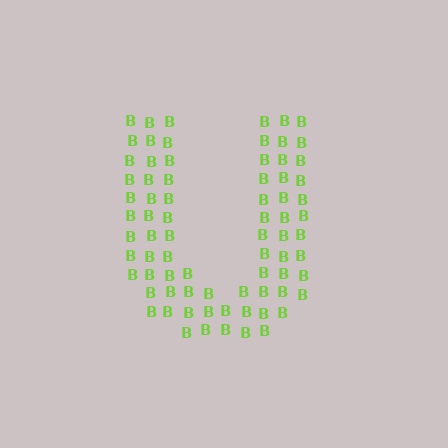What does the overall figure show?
The overall figure shows the letter U.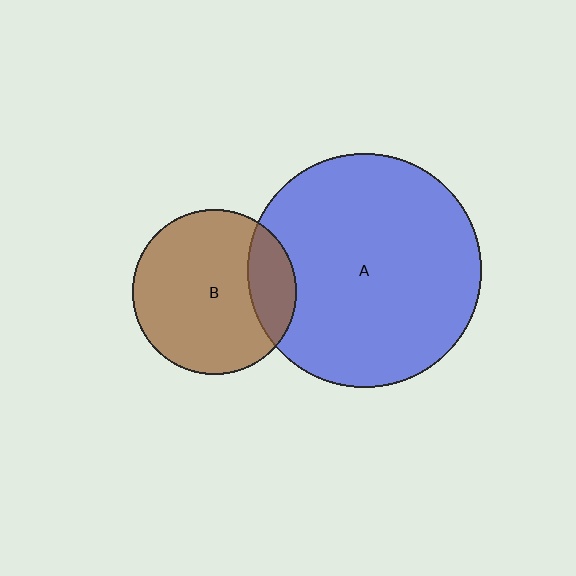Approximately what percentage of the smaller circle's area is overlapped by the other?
Approximately 20%.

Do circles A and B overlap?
Yes.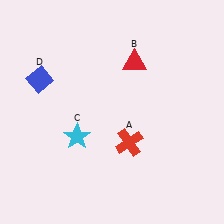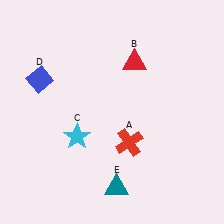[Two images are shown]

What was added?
A teal triangle (E) was added in Image 2.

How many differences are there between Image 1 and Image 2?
There is 1 difference between the two images.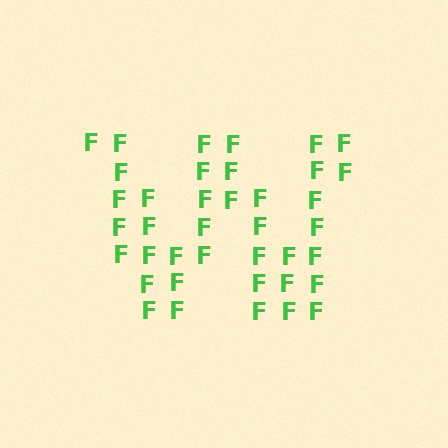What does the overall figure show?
The overall figure shows the letter W.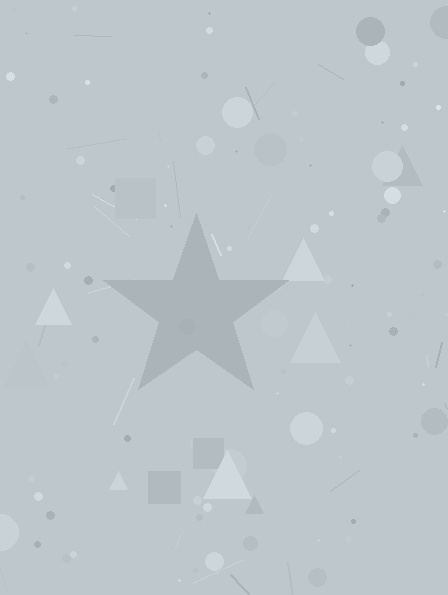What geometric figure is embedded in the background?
A star is embedded in the background.